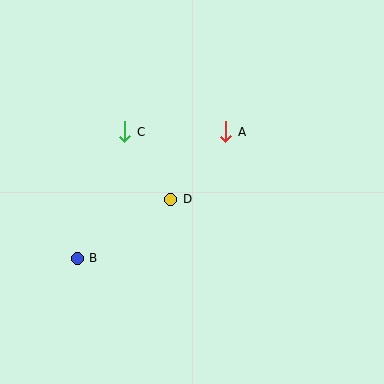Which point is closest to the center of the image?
Point D at (171, 199) is closest to the center.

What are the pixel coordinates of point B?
Point B is at (77, 258).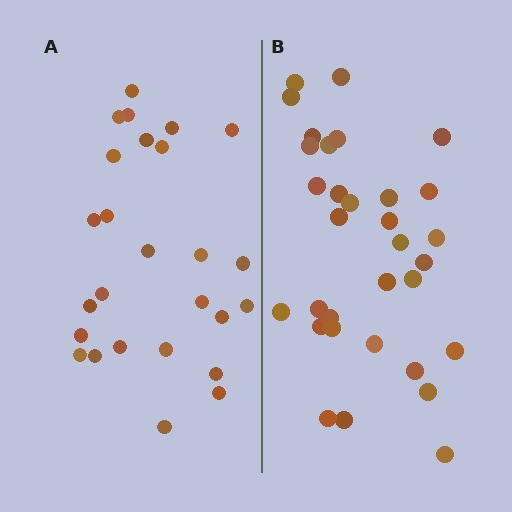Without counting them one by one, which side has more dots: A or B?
Region B (the right region) has more dots.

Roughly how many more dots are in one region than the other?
Region B has about 6 more dots than region A.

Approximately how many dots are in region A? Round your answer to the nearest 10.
About 30 dots. (The exact count is 26, which rounds to 30.)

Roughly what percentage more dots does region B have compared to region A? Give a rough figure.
About 25% more.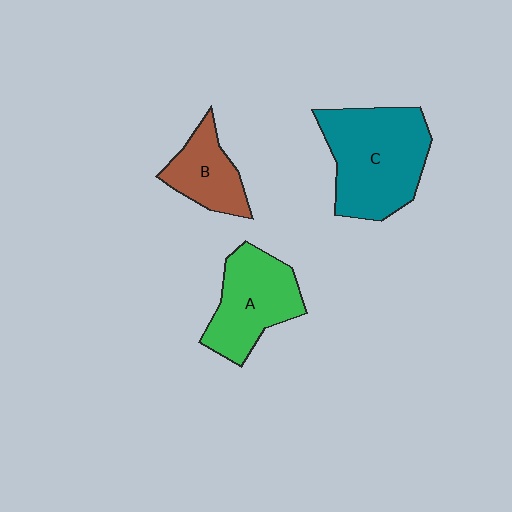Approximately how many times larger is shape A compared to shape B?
Approximately 1.5 times.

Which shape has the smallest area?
Shape B (brown).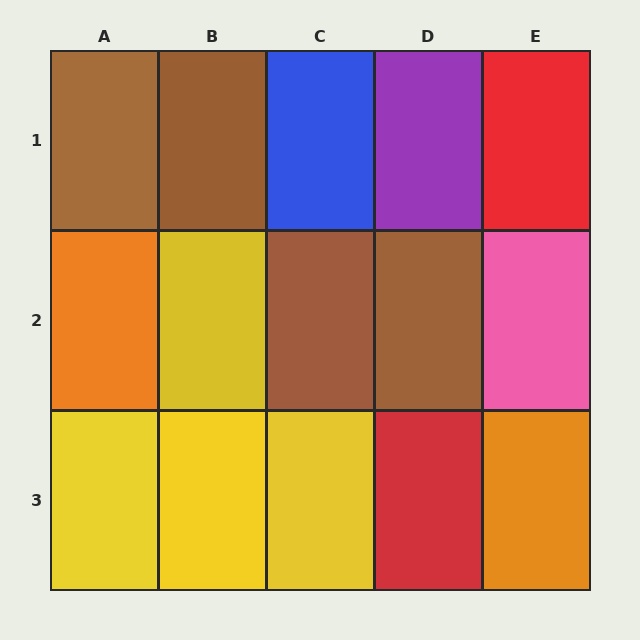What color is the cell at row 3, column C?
Yellow.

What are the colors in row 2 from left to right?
Orange, yellow, brown, brown, pink.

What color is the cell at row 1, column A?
Brown.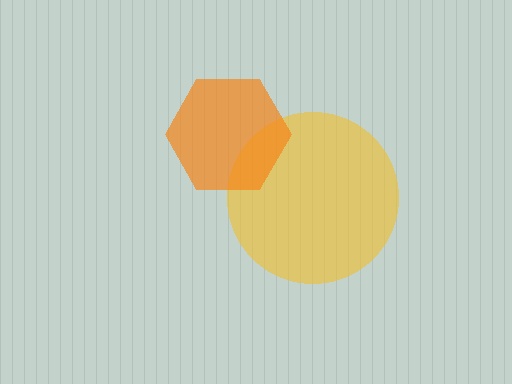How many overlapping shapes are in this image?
There are 2 overlapping shapes in the image.